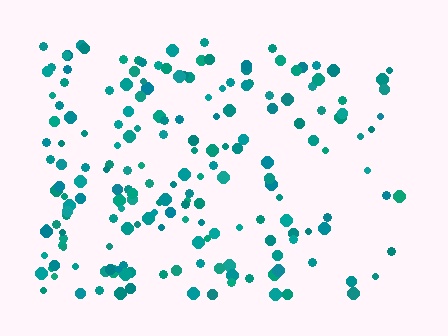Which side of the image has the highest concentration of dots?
The left.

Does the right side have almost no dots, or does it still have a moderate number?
Still a moderate number, just noticeably fewer than the left.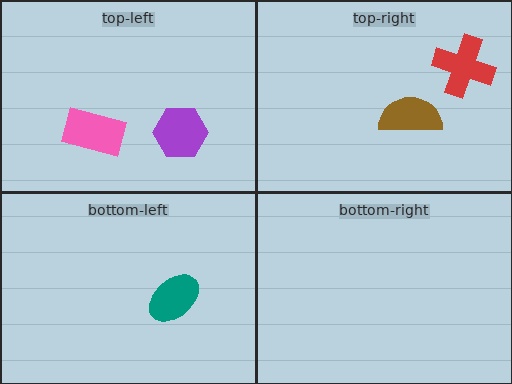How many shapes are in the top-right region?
2.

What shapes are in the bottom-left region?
The teal ellipse.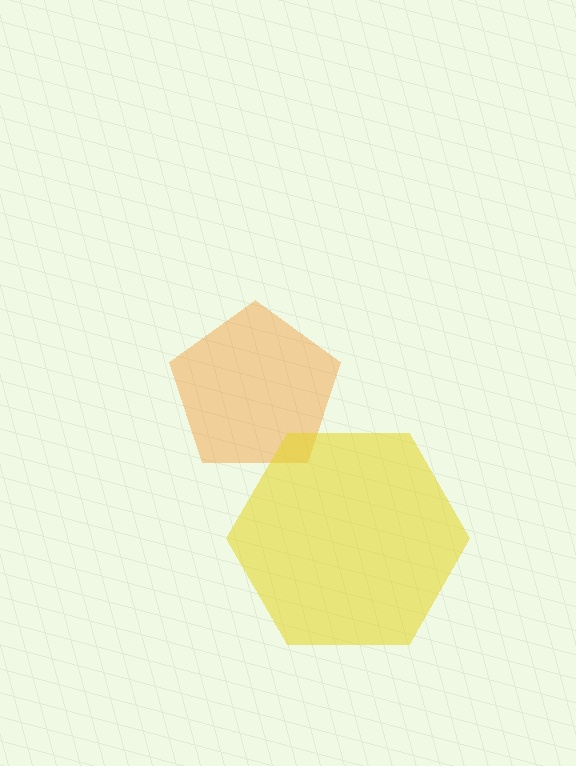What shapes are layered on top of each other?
The layered shapes are: an orange pentagon, a yellow hexagon.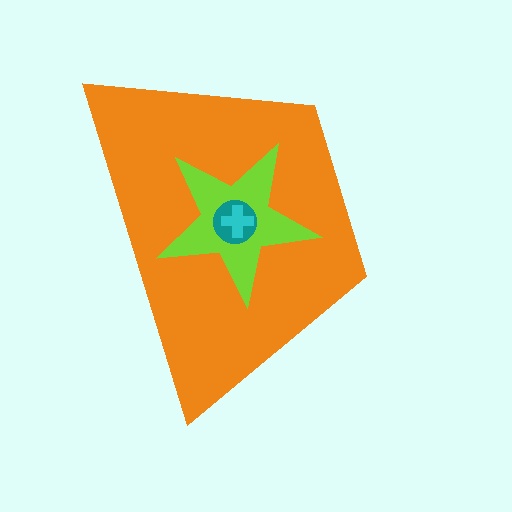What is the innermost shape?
The cyan cross.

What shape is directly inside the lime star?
The teal circle.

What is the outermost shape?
The orange trapezoid.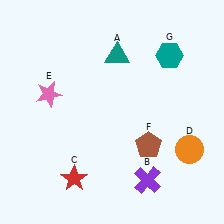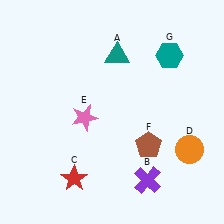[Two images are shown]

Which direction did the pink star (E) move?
The pink star (E) moved right.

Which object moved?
The pink star (E) moved right.